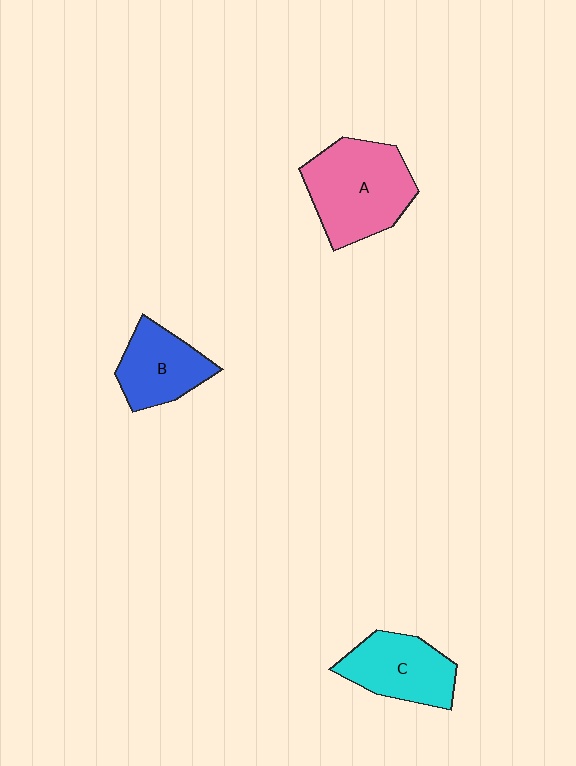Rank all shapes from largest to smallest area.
From largest to smallest: A (pink), C (cyan), B (blue).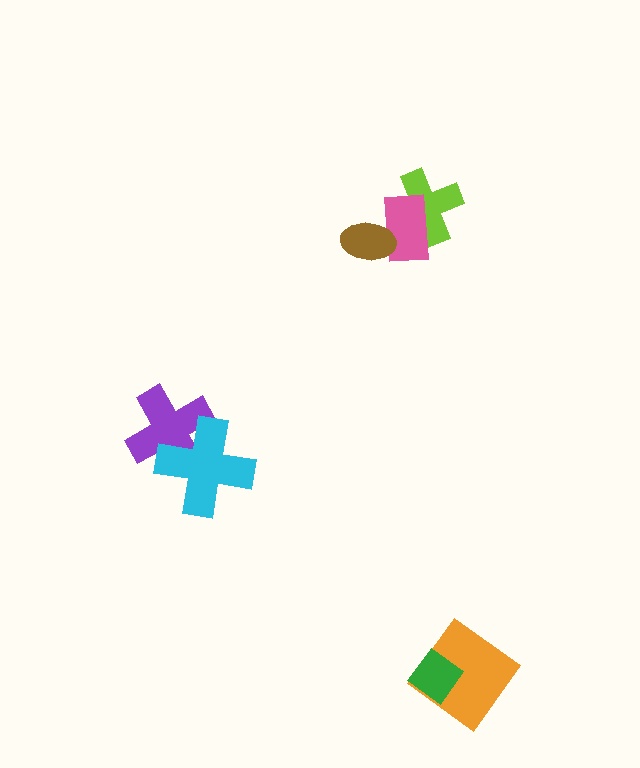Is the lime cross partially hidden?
Yes, it is partially covered by another shape.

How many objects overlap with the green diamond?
1 object overlaps with the green diamond.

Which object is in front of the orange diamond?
The green diamond is in front of the orange diamond.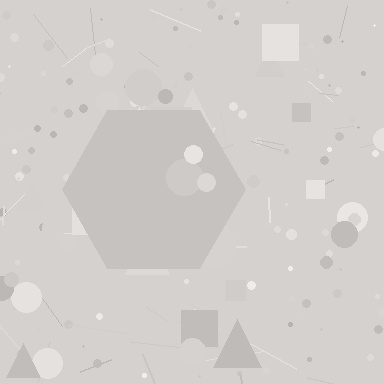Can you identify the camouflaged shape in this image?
The camouflaged shape is a hexagon.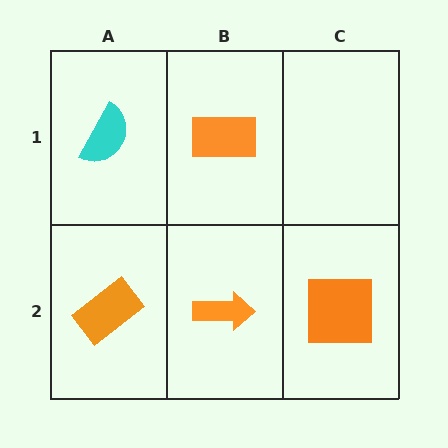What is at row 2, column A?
An orange rectangle.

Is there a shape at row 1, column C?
No, that cell is empty.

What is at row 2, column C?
An orange square.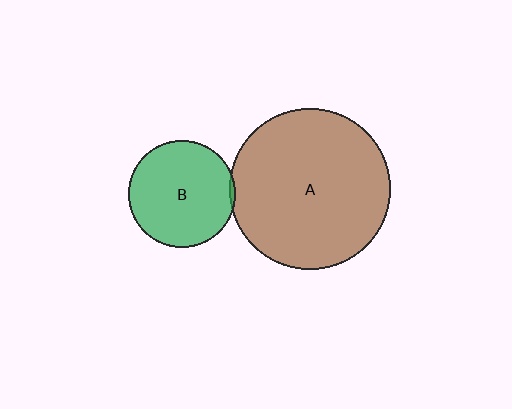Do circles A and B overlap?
Yes.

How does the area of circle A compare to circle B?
Approximately 2.3 times.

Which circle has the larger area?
Circle A (brown).